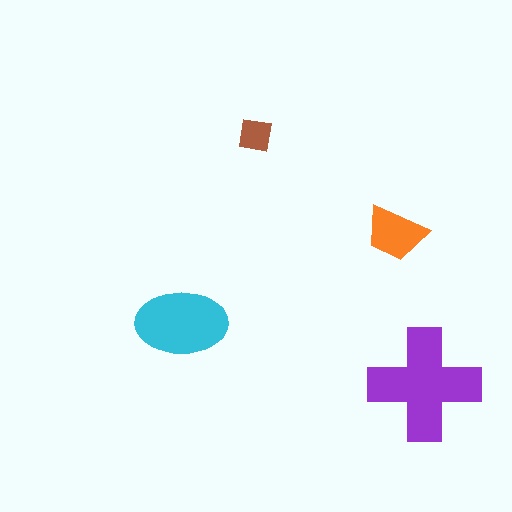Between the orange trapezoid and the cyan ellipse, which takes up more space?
The cyan ellipse.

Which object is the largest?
The purple cross.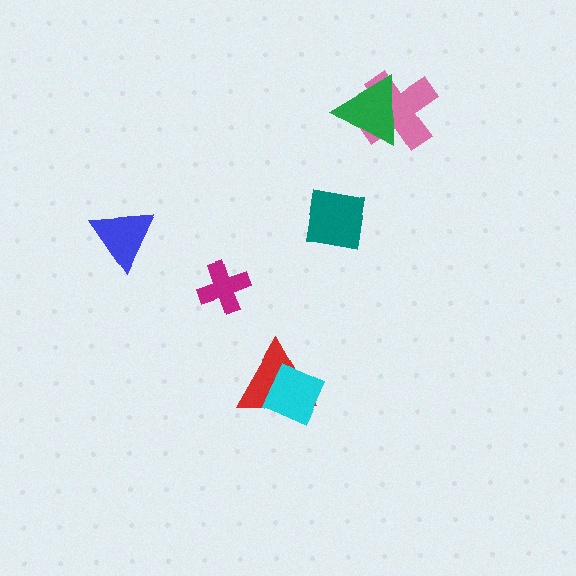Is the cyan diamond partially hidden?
No, no other shape covers it.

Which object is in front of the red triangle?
The cyan diamond is in front of the red triangle.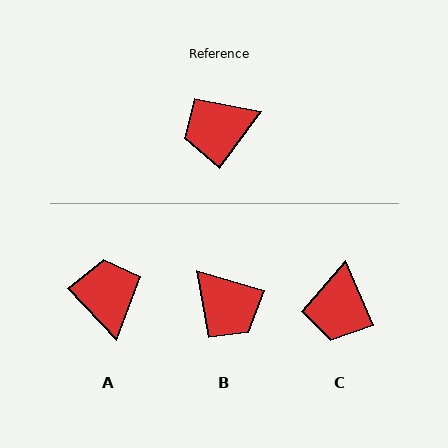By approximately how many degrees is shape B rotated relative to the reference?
Approximately 111 degrees counter-clockwise.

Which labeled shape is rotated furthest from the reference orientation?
B, about 111 degrees away.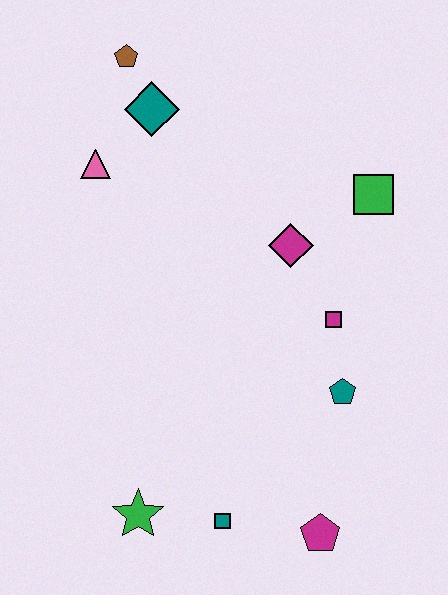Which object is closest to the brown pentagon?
The teal diamond is closest to the brown pentagon.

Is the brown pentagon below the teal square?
No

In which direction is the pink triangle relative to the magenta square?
The pink triangle is to the left of the magenta square.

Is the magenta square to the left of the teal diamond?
No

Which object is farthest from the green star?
The brown pentagon is farthest from the green star.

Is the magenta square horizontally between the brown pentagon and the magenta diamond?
No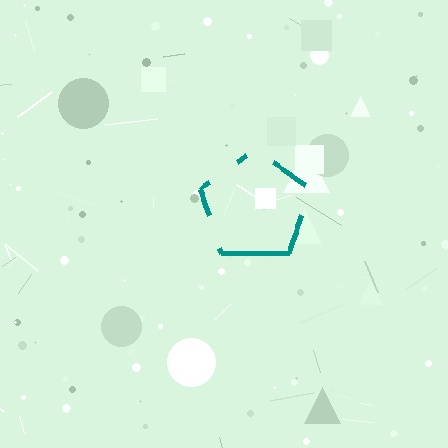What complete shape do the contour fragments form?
The contour fragments form a pentagon.